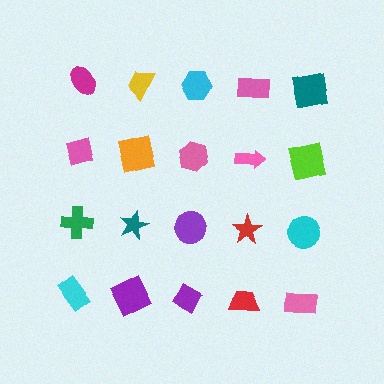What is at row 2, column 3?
A pink hexagon.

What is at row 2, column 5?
A lime square.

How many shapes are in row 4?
5 shapes.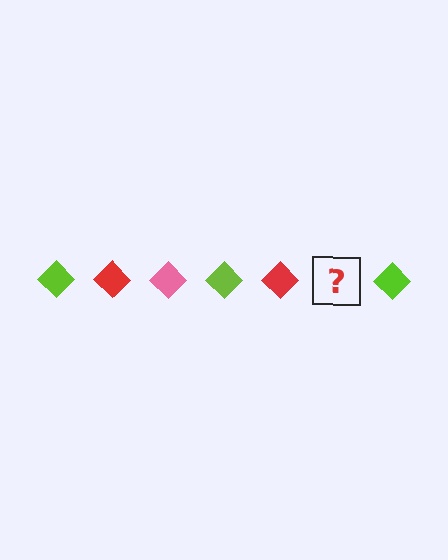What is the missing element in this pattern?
The missing element is a pink diamond.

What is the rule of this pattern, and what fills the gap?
The rule is that the pattern cycles through lime, red, pink diamonds. The gap should be filled with a pink diamond.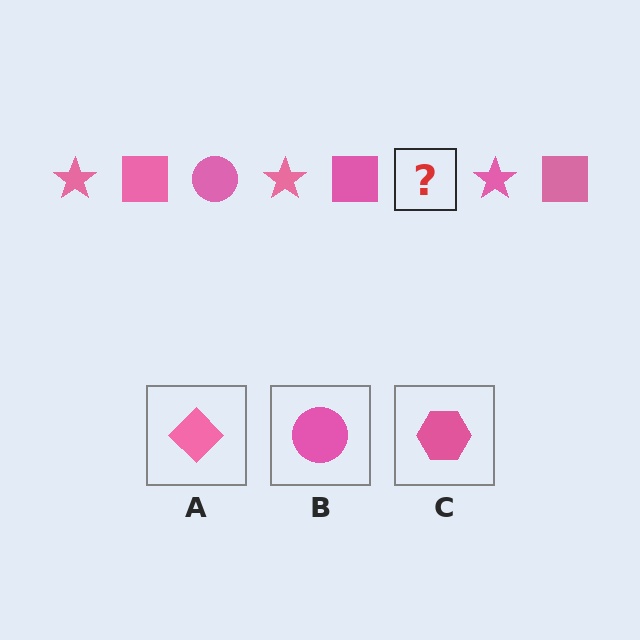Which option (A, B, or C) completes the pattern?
B.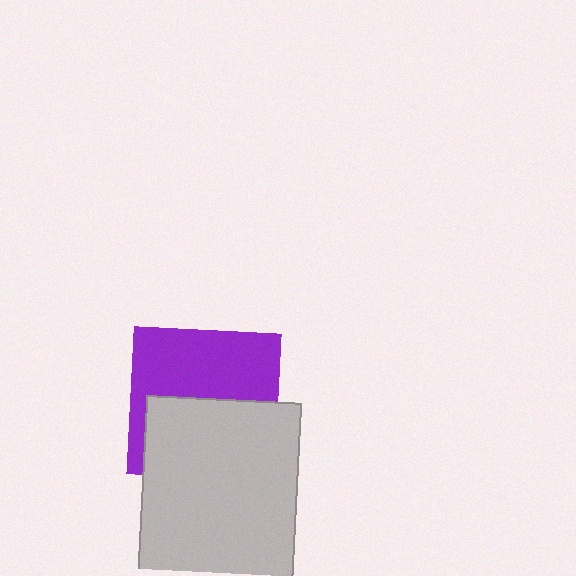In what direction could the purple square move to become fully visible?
The purple square could move up. That would shift it out from behind the light gray rectangle entirely.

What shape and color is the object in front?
The object in front is a light gray rectangle.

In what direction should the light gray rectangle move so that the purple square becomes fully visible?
The light gray rectangle should move down. That is the shortest direction to clear the overlap and leave the purple square fully visible.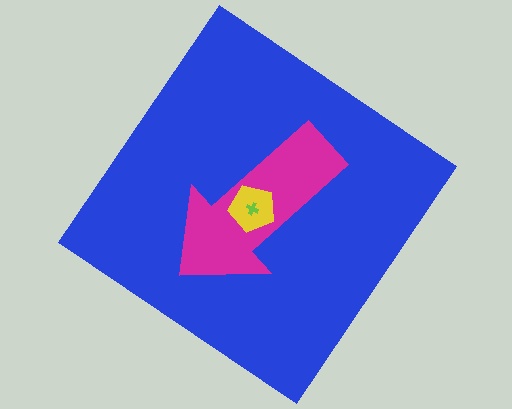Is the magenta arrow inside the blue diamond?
Yes.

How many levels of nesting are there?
4.